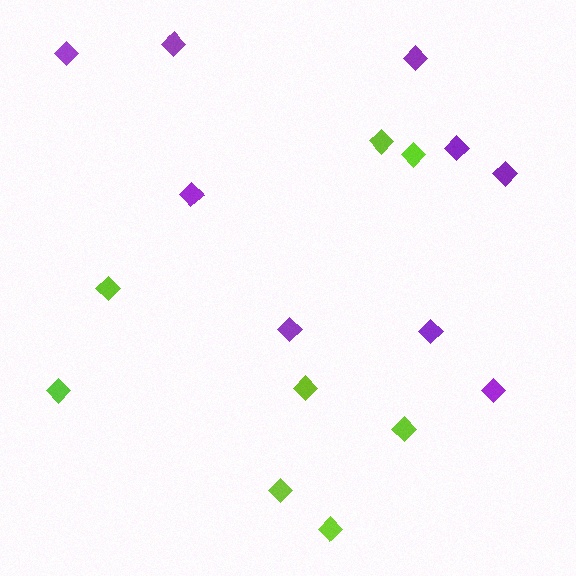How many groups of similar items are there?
There are 2 groups: one group of lime diamonds (8) and one group of purple diamonds (9).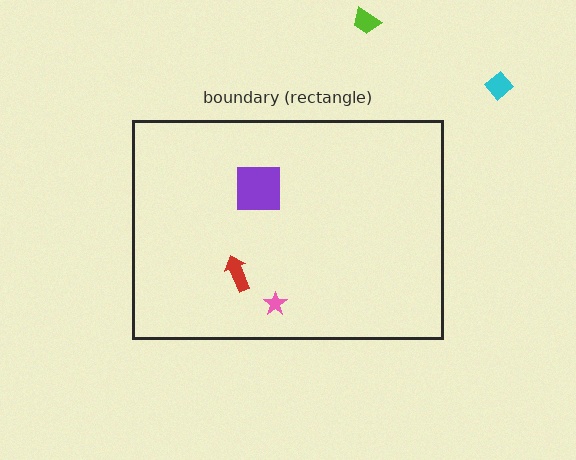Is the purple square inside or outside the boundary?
Inside.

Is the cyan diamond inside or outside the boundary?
Outside.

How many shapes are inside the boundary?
3 inside, 2 outside.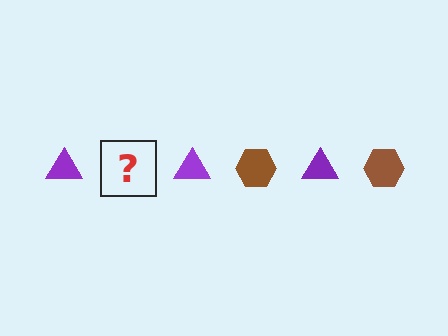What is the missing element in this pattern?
The missing element is a brown hexagon.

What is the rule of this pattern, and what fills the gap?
The rule is that the pattern alternates between purple triangle and brown hexagon. The gap should be filled with a brown hexagon.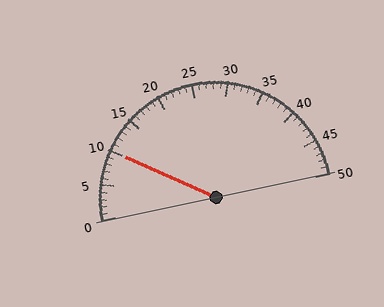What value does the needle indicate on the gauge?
The needle indicates approximately 10.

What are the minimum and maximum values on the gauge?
The gauge ranges from 0 to 50.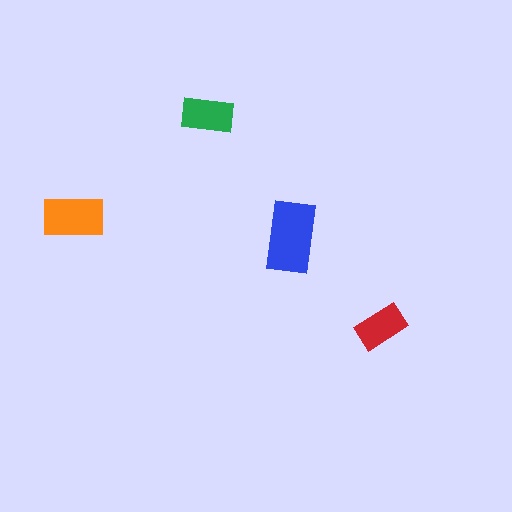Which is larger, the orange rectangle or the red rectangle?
The orange one.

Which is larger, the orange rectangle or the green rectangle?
The orange one.